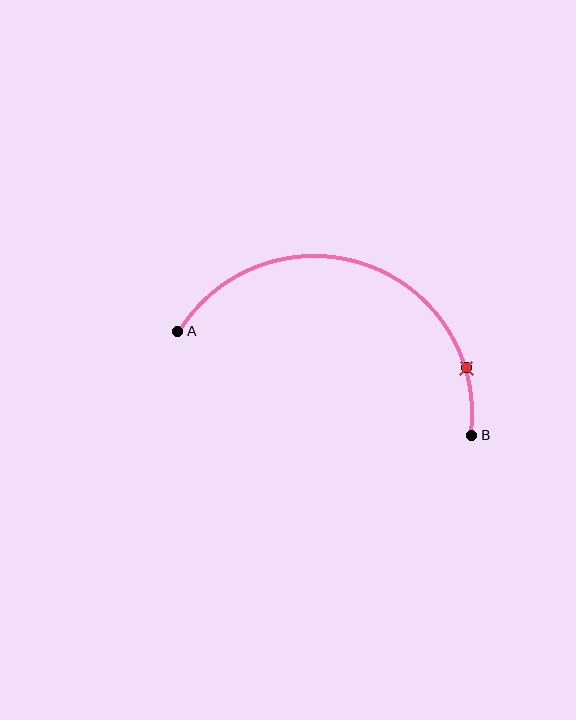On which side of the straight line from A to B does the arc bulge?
The arc bulges above the straight line connecting A and B.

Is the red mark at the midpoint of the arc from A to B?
No. The red mark lies on the arc but is closer to endpoint B. The arc midpoint would be at the point on the curve equidistant along the arc from both A and B.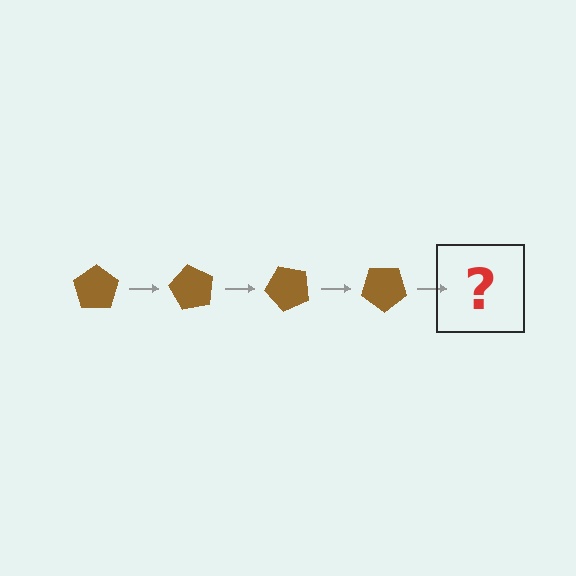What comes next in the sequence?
The next element should be a brown pentagon rotated 240 degrees.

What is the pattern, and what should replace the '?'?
The pattern is that the pentagon rotates 60 degrees each step. The '?' should be a brown pentagon rotated 240 degrees.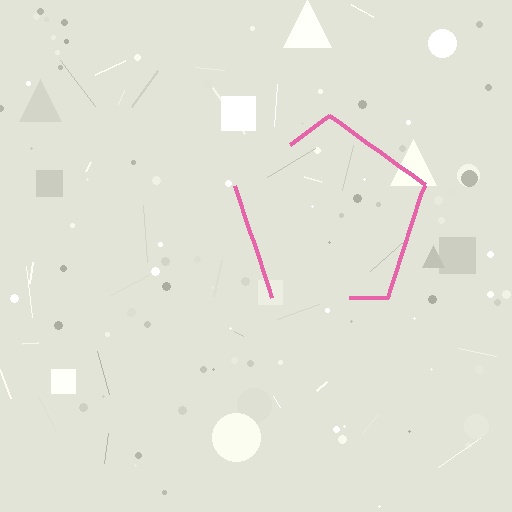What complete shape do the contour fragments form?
The contour fragments form a pentagon.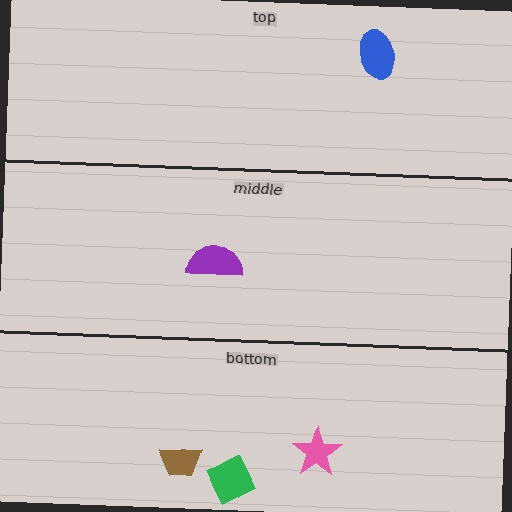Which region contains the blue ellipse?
The top region.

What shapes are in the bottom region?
The green square, the brown trapezoid, the pink star.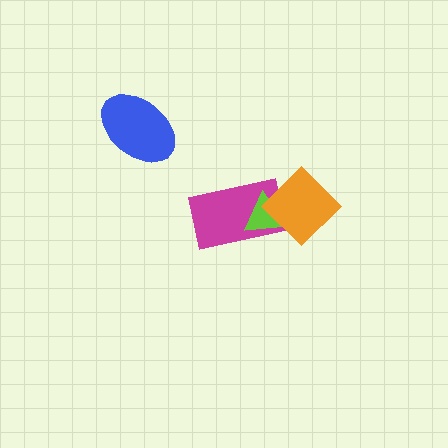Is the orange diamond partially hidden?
No, no other shape covers it.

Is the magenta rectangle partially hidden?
Yes, it is partially covered by another shape.